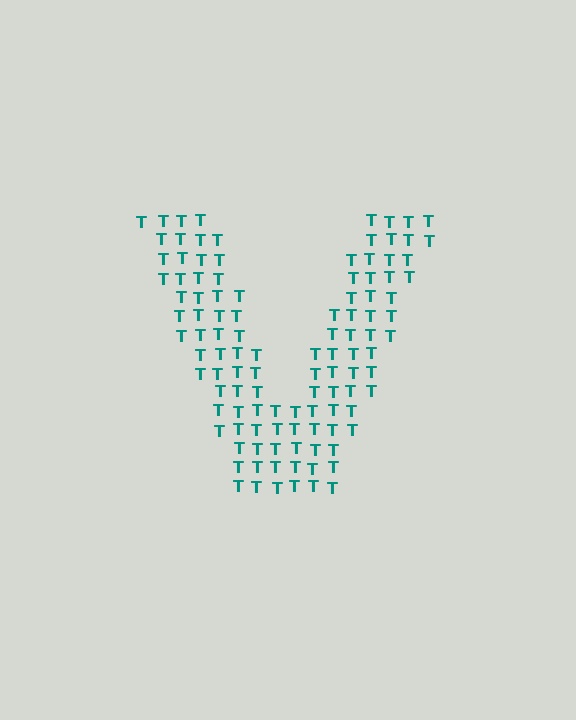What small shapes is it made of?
It is made of small letter T's.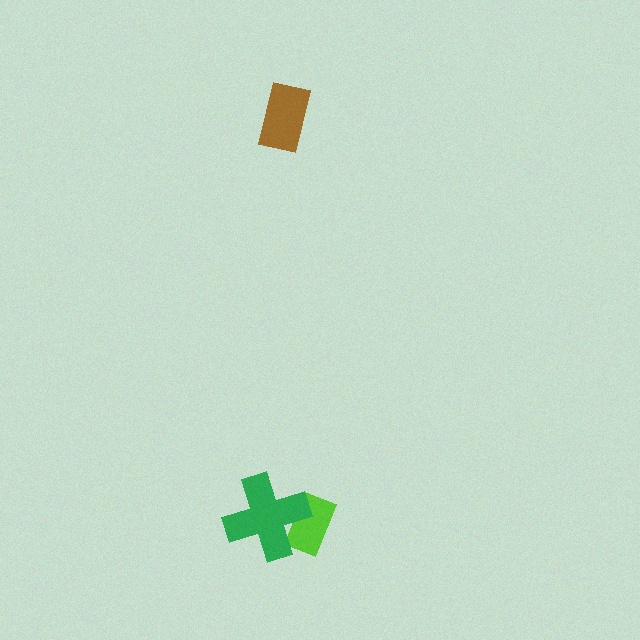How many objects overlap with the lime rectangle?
1 object overlaps with the lime rectangle.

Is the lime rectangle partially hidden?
Yes, it is partially covered by another shape.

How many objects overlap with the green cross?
1 object overlaps with the green cross.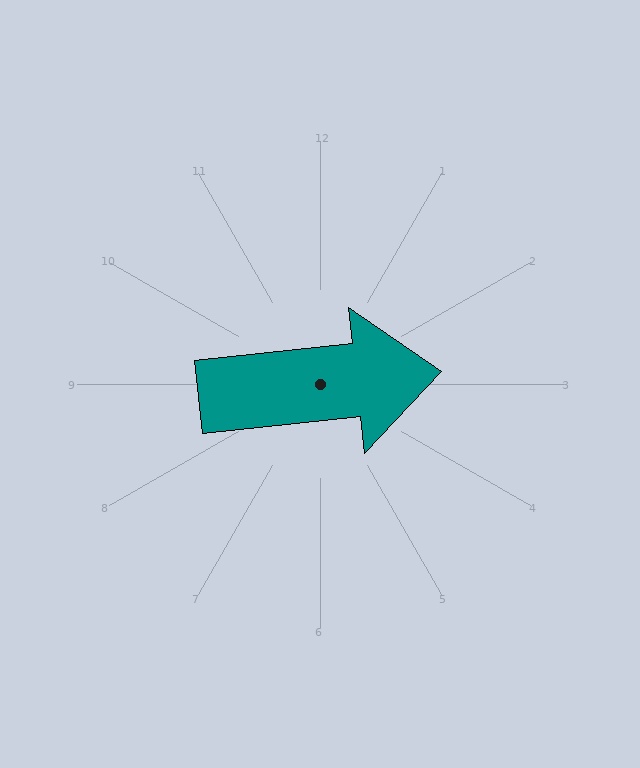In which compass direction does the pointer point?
East.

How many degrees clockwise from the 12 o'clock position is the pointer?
Approximately 84 degrees.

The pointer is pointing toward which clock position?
Roughly 3 o'clock.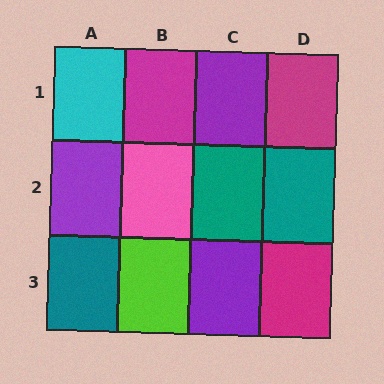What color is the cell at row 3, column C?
Purple.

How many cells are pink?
1 cell is pink.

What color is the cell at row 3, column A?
Teal.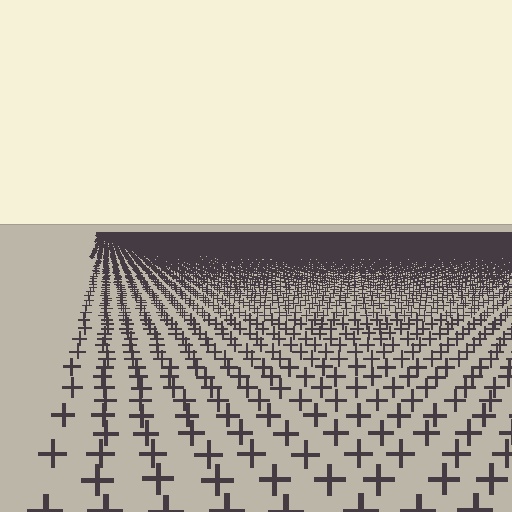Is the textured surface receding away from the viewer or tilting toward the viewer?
The surface is receding away from the viewer. Texture elements get smaller and denser toward the top.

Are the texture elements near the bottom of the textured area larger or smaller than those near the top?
Larger. Near the bottom, elements are closer to the viewer and appear at a bigger on-screen size.